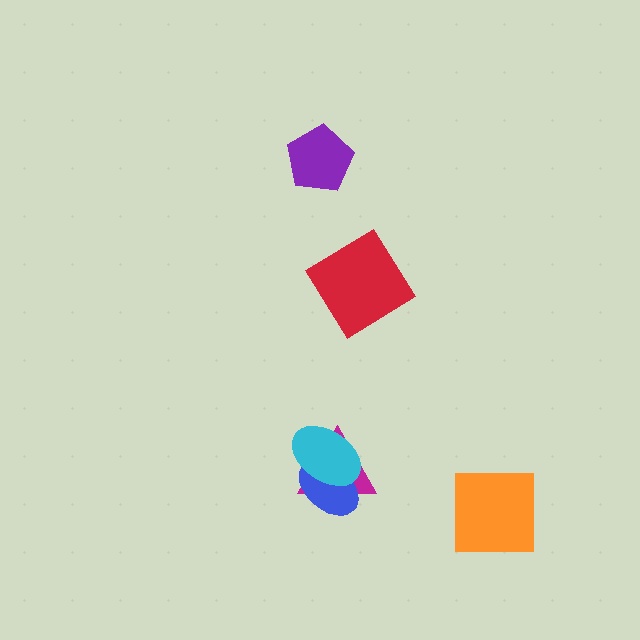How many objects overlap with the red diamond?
0 objects overlap with the red diamond.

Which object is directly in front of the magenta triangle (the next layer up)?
The blue ellipse is directly in front of the magenta triangle.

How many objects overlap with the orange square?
0 objects overlap with the orange square.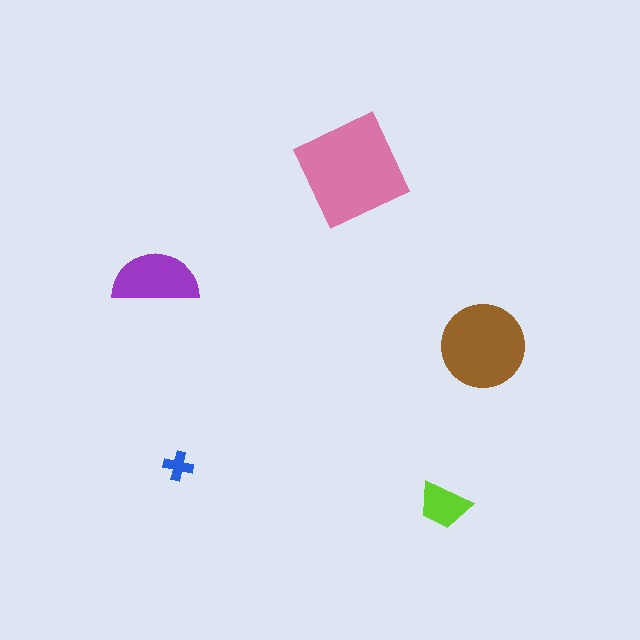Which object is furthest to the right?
The brown circle is rightmost.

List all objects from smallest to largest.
The blue cross, the lime trapezoid, the purple semicircle, the brown circle, the pink diamond.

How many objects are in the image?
There are 5 objects in the image.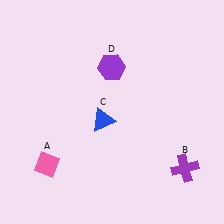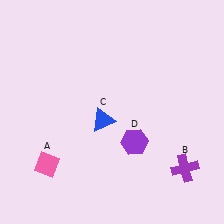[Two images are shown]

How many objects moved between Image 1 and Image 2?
1 object moved between the two images.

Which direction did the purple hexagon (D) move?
The purple hexagon (D) moved down.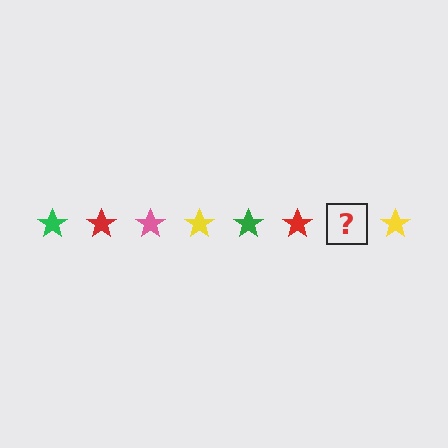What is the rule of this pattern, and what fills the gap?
The rule is that the pattern cycles through green, red, pink, yellow stars. The gap should be filled with a pink star.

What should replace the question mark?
The question mark should be replaced with a pink star.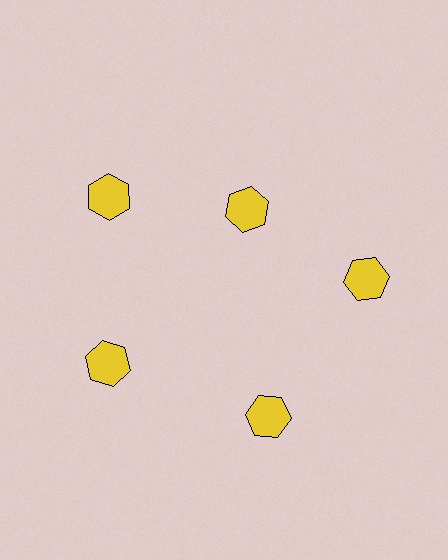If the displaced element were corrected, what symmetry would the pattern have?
It would have 5-fold rotational symmetry — the pattern would map onto itself every 72 degrees.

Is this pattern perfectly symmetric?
No. The 5 yellow hexagons are arranged in a ring, but one element near the 1 o'clock position is pulled inward toward the center, breaking the 5-fold rotational symmetry.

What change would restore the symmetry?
The symmetry would be restored by moving it outward, back onto the ring so that all 5 hexagons sit at equal angles and equal distance from the center.